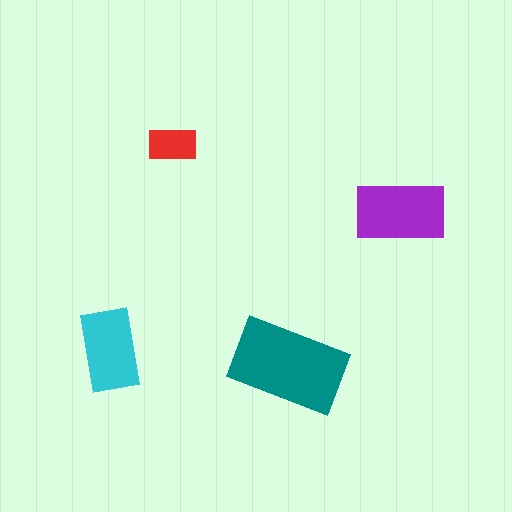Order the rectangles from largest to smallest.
the teal one, the purple one, the cyan one, the red one.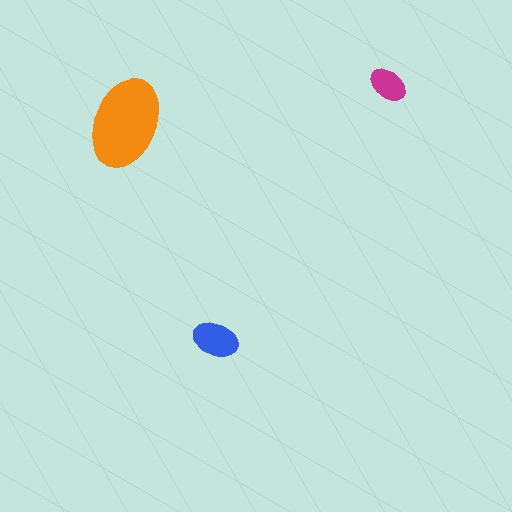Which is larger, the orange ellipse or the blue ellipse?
The orange one.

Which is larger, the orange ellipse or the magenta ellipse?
The orange one.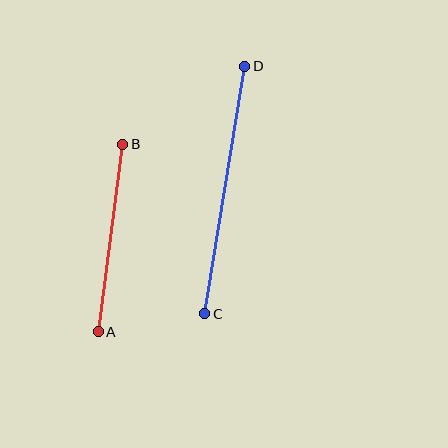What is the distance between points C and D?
The distance is approximately 251 pixels.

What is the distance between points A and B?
The distance is approximately 189 pixels.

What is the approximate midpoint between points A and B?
The midpoint is at approximately (110, 238) pixels.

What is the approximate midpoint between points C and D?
The midpoint is at approximately (225, 190) pixels.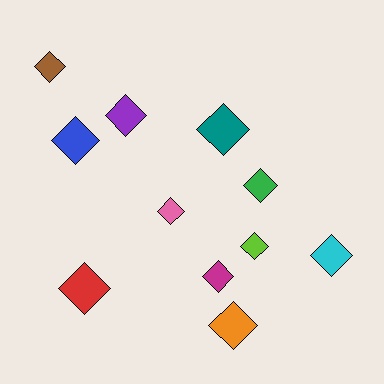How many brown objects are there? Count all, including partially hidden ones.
There is 1 brown object.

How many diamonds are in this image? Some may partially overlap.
There are 11 diamonds.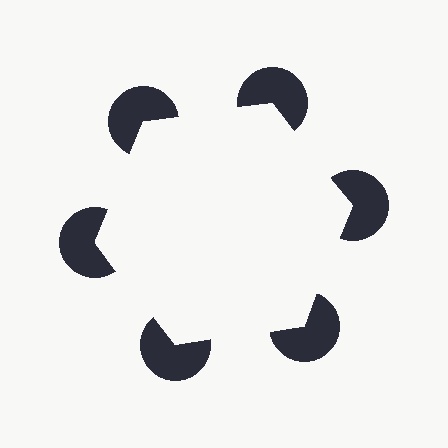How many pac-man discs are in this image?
There are 6 — one at each vertex of the illusory hexagon.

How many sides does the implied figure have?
6 sides.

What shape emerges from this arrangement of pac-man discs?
An illusory hexagon — its edges are inferred from the aligned wedge cuts in the pac-man discs, not physically drawn.